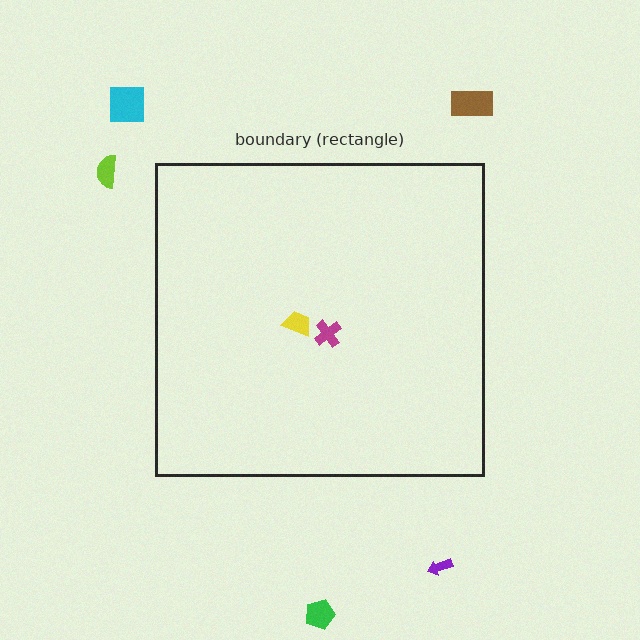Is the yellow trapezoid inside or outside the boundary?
Inside.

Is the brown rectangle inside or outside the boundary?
Outside.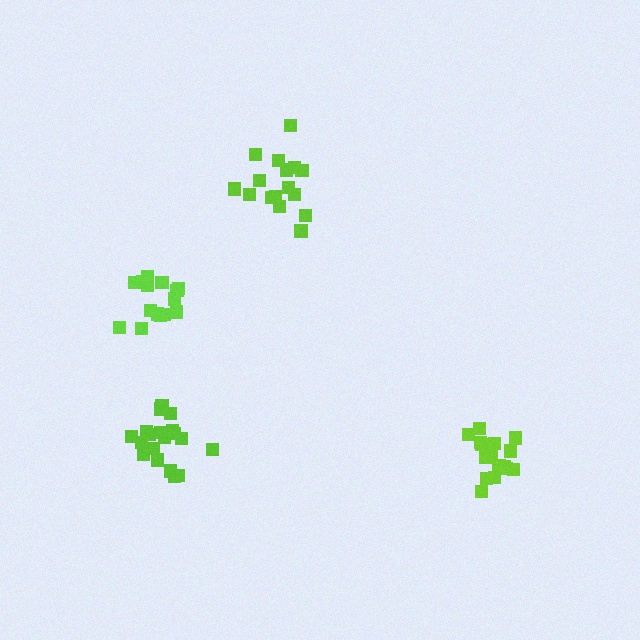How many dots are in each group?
Group 1: 19 dots, Group 2: 16 dots, Group 3: 15 dots, Group 4: 16 dots (66 total).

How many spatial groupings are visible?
There are 4 spatial groupings.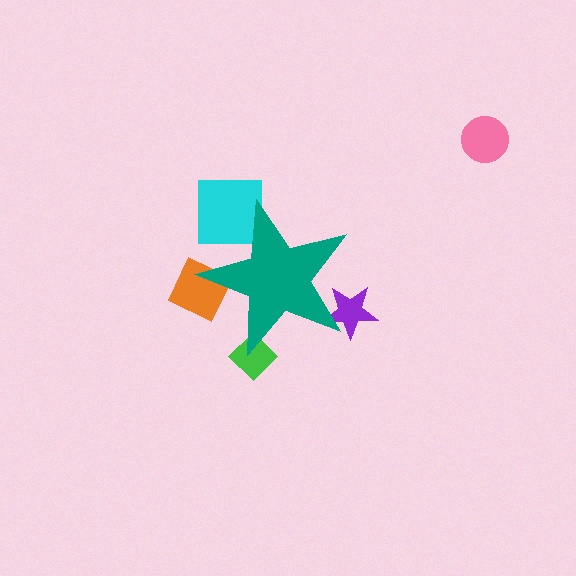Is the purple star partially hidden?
Yes, the purple star is partially hidden behind the teal star.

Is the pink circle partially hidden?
No, the pink circle is fully visible.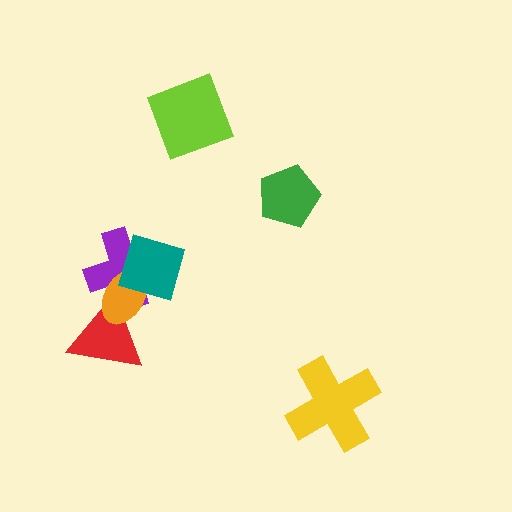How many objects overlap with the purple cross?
3 objects overlap with the purple cross.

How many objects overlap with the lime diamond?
0 objects overlap with the lime diamond.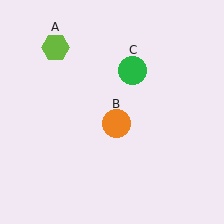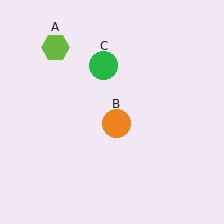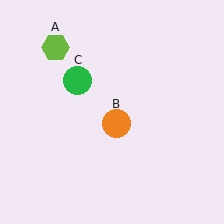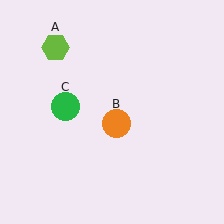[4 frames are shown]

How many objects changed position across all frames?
1 object changed position: green circle (object C).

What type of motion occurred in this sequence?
The green circle (object C) rotated counterclockwise around the center of the scene.